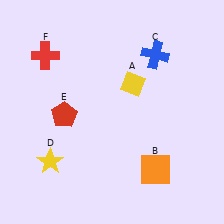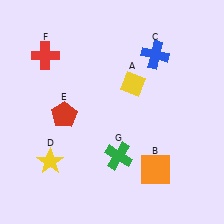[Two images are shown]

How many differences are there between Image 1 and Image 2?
There is 1 difference between the two images.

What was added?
A green cross (G) was added in Image 2.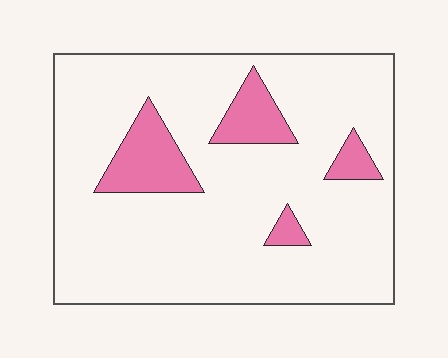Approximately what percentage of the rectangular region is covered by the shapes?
Approximately 15%.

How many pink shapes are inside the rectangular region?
4.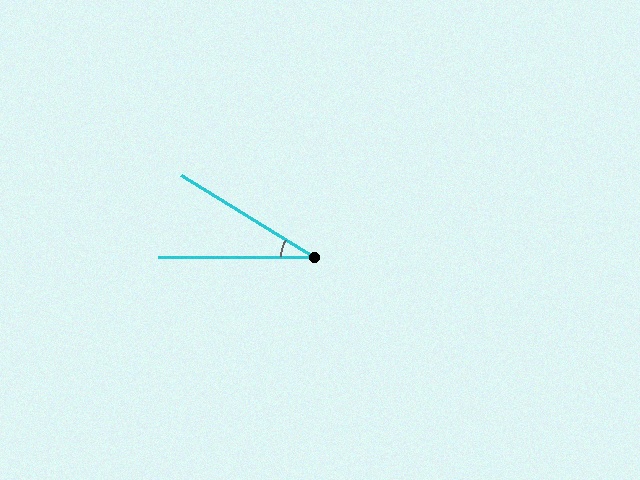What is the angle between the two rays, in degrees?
Approximately 32 degrees.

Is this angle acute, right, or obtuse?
It is acute.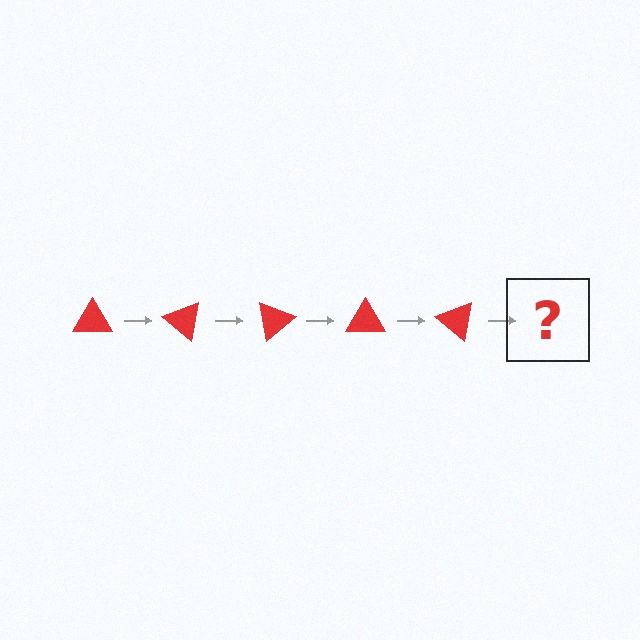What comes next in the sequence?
The next element should be a red triangle rotated 200 degrees.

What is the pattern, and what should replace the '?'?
The pattern is that the triangle rotates 40 degrees each step. The '?' should be a red triangle rotated 200 degrees.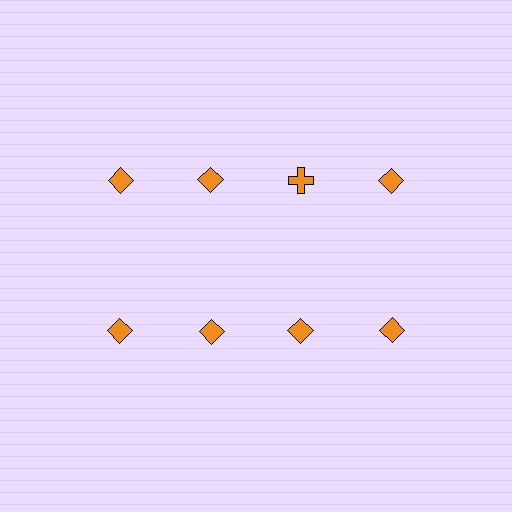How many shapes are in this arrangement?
There are 8 shapes arranged in a grid pattern.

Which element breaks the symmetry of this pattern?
The orange cross in the top row, center column breaks the symmetry. All other shapes are orange diamonds.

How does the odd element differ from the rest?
It has a different shape: cross instead of diamond.